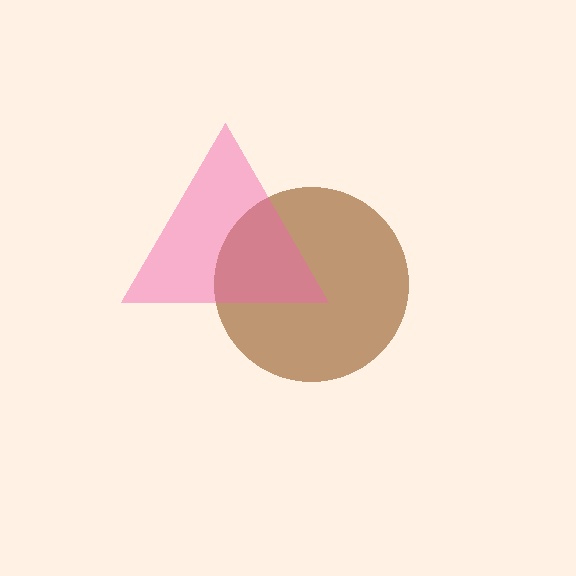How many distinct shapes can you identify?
There are 2 distinct shapes: a brown circle, a pink triangle.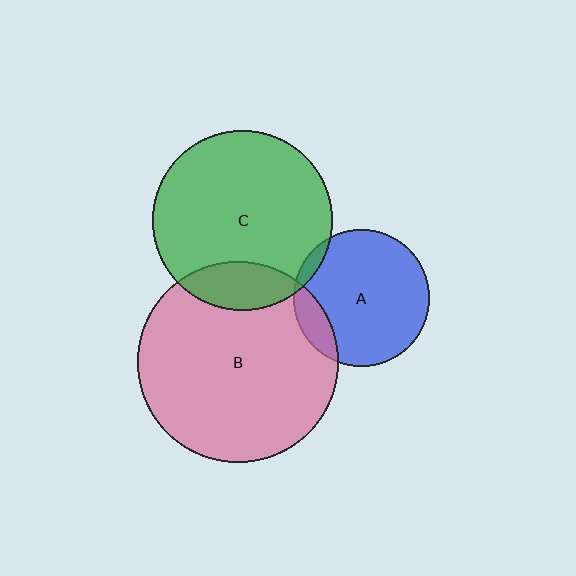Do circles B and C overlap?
Yes.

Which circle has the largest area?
Circle B (pink).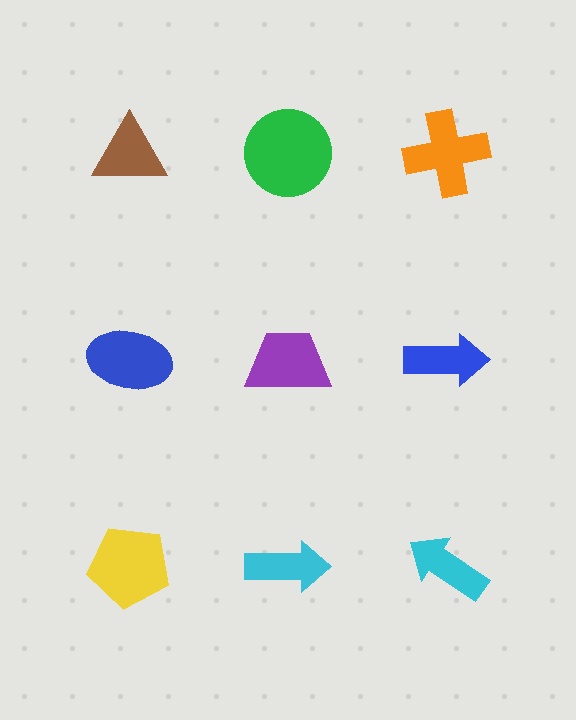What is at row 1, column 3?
An orange cross.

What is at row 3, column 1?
A yellow pentagon.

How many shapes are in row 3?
3 shapes.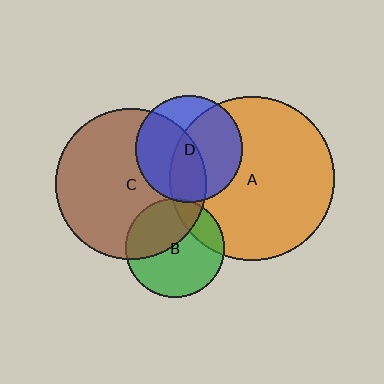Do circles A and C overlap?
Yes.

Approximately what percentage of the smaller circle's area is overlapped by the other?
Approximately 15%.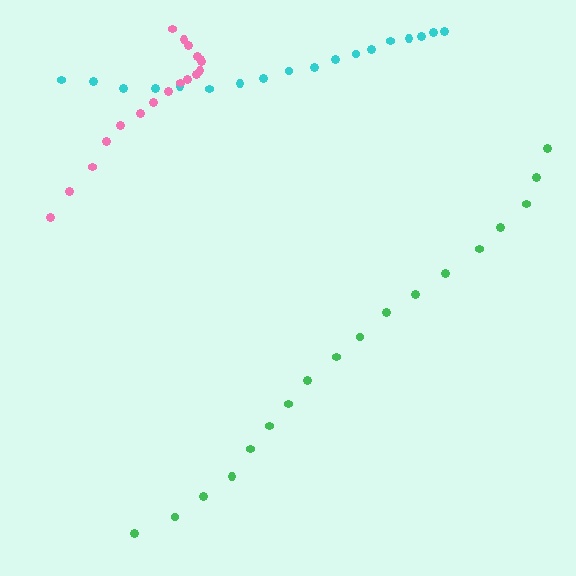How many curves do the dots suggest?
There are 3 distinct paths.